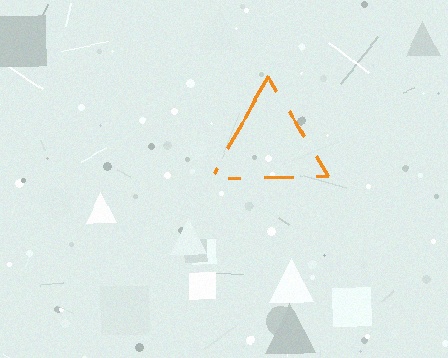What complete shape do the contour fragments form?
The contour fragments form a triangle.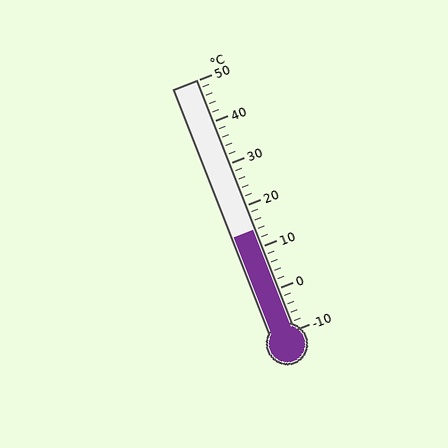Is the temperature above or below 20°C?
The temperature is below 20°C.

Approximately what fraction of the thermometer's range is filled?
The thermometer is filled to approximately 40% of its range.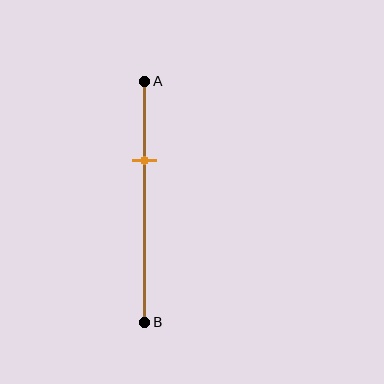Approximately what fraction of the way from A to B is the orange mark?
The orange mark is approximately 35% of the way from A to B.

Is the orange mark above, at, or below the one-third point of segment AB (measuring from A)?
The orange mark is approximately at the one-third point of segment AB.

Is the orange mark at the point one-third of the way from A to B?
Yes, the mark is approximately at the one-third point.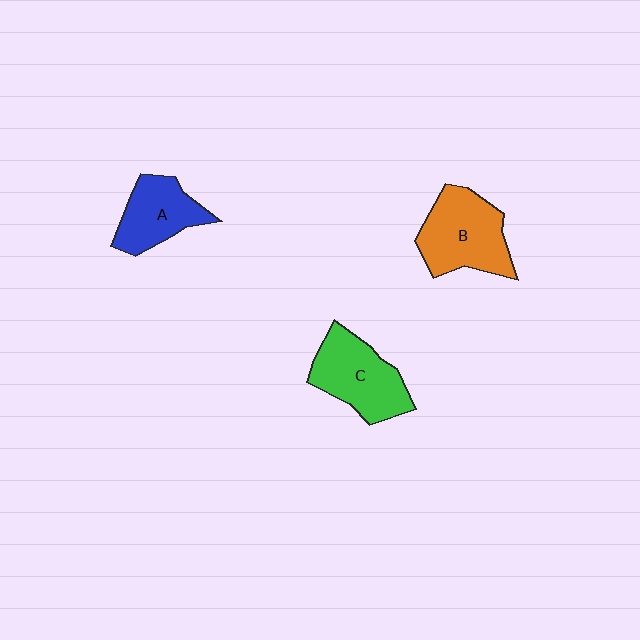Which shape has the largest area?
Shape B (orange).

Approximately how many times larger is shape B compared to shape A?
Approximately 1.4 times.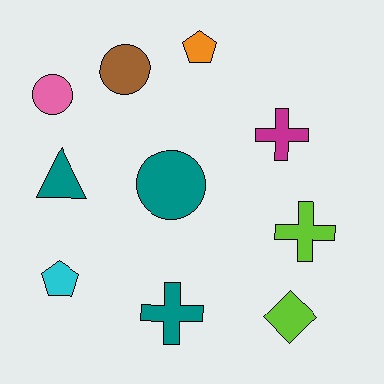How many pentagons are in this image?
There are 2 pentagons.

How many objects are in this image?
There are 10 objects.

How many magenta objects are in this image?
There is 1 magenta object.